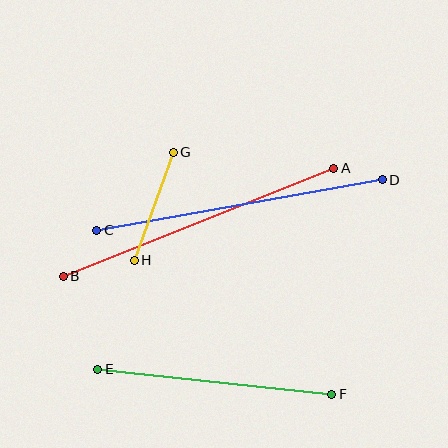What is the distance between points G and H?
The distance is approximately 115 pixels.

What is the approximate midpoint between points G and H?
The midpoint is at approximately (154, 206) pixels.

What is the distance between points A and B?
The distance is approximately 291 pixels.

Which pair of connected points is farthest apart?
Points A and B are farthest apart.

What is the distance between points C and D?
The distance is approximately 290 pixels.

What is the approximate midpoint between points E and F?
The midpoint is at approximately (215, 382) pixels.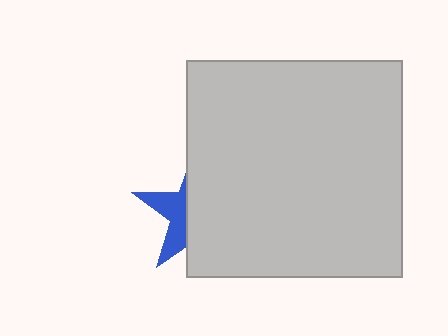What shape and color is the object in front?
The object in front is a light gray square.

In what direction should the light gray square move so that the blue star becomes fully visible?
The light gray square should move right. That is the shortest direction to clear the overlap and leave the blue star fully visible.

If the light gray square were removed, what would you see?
You would see the complete blue star.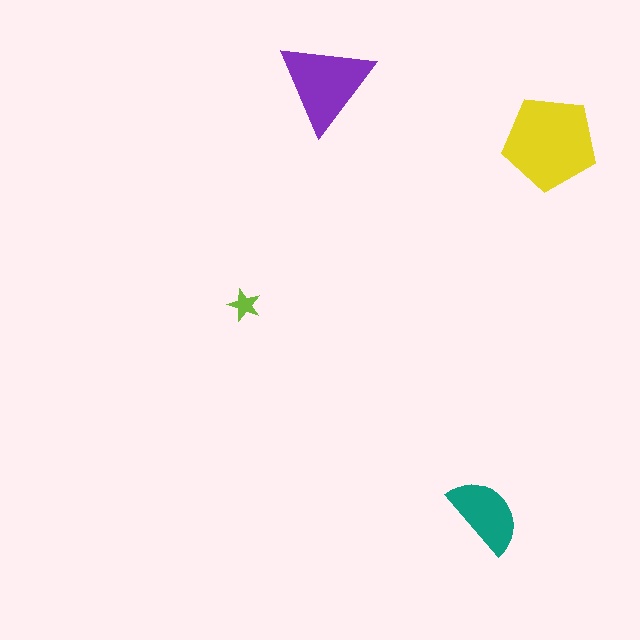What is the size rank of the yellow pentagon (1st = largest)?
1st.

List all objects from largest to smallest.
The yellow pentagon, the purple triangle, the teal semicircle, the lime star.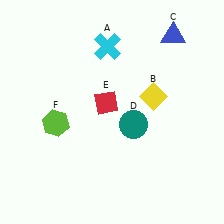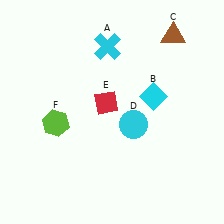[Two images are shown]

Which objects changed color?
B changed from yellow to cyan. C changed from blue to brown. D changed from teal to cyan.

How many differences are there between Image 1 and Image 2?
There are 3 differences between the two images.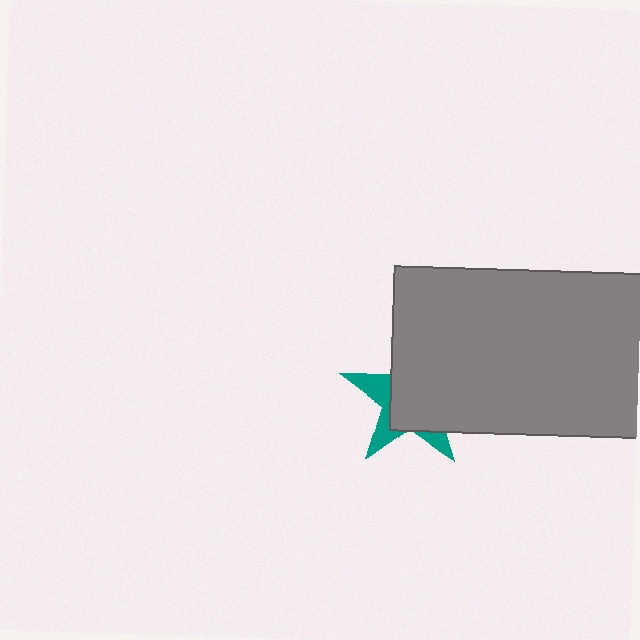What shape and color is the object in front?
The object in front is a gray rectangle.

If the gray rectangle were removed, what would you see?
You would see the complete teal star.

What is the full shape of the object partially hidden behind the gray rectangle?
The partially hidden object is a teal star.